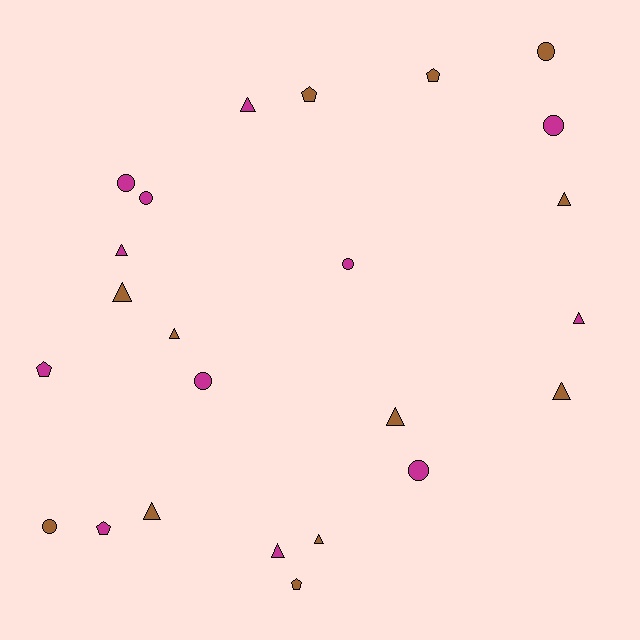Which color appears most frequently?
Magenta, with 12 objects.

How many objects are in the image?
There are 24 objects.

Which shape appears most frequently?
Triangle, with 11 objects.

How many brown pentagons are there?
There are 3 brown pentagons.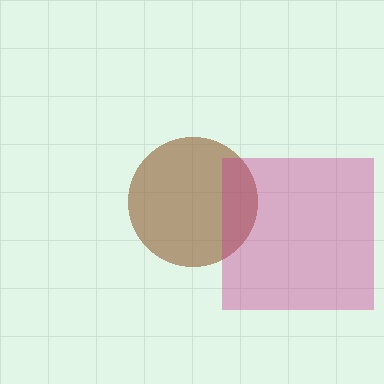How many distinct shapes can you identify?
There are 2 distinct shapes: a brown circle, a magenta square.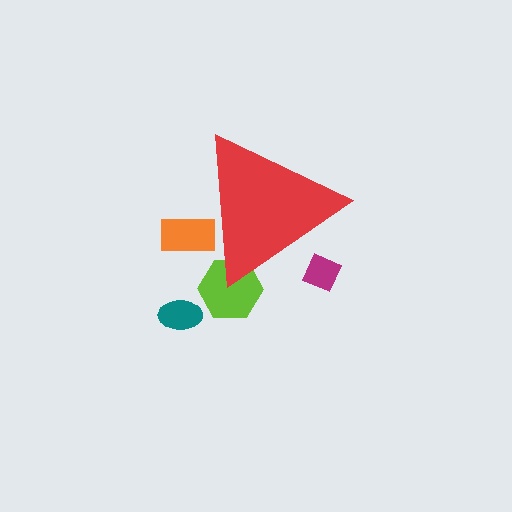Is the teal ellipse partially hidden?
No, the teal ellipse is fully visible.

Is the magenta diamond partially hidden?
Yes, the magenta diamond is partially hidden behind the red triangle.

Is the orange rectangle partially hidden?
Yes, the orange rectangle is partially hidden behind the red triangle.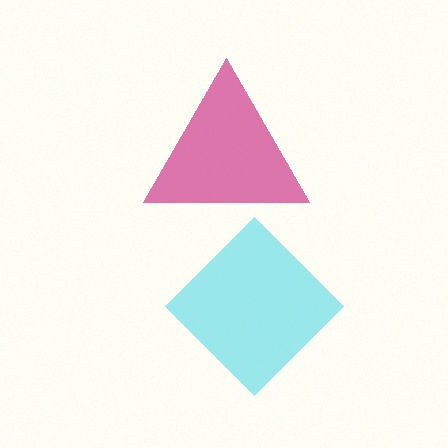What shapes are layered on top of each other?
The layered shapes are: a magenta triangle, a cyan diamond.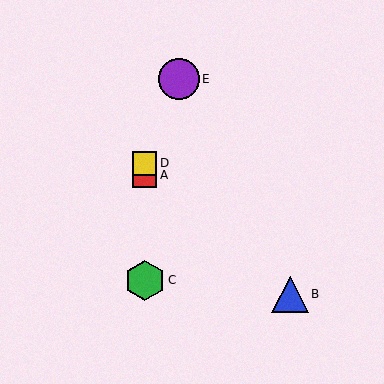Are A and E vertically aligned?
No, A is at x≈145 and E is at x≈179.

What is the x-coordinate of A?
Object A is at x≈145.